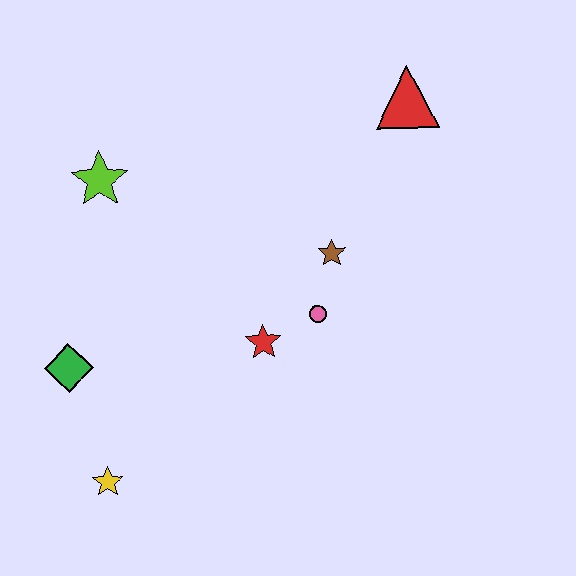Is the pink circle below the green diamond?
No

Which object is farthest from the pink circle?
The yellow star is farthest from the pink circle.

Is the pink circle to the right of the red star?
Yes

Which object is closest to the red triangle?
The brown star is closest to the red triangle.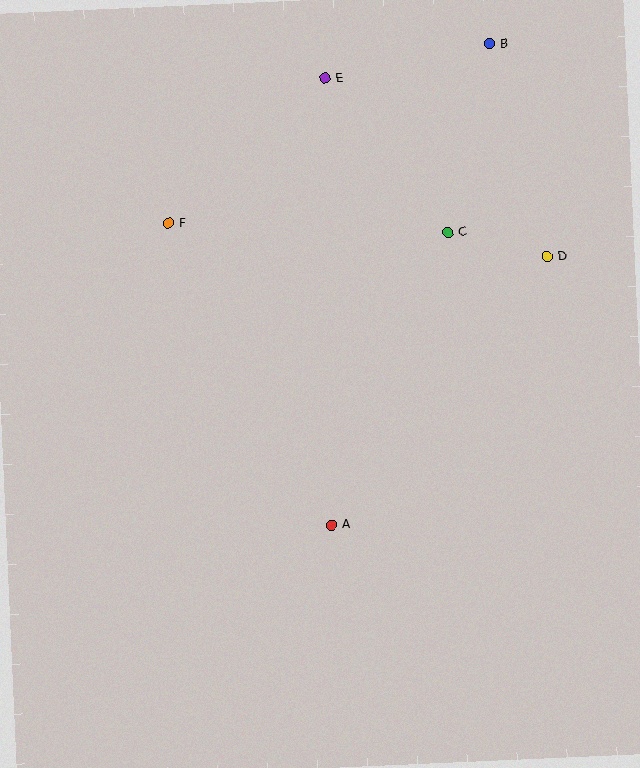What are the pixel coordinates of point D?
Point D is at (547, 256).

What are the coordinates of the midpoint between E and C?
The midpoint between E and C is at (386, 155).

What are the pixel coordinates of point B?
Point B is at (489, 44).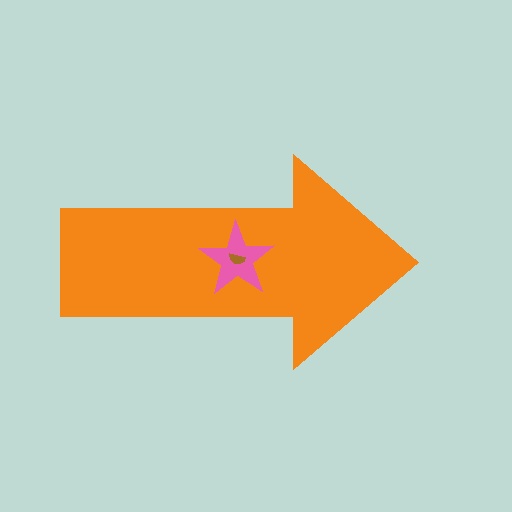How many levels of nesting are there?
3.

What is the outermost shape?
The orange arrow.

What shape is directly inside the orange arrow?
The pink star.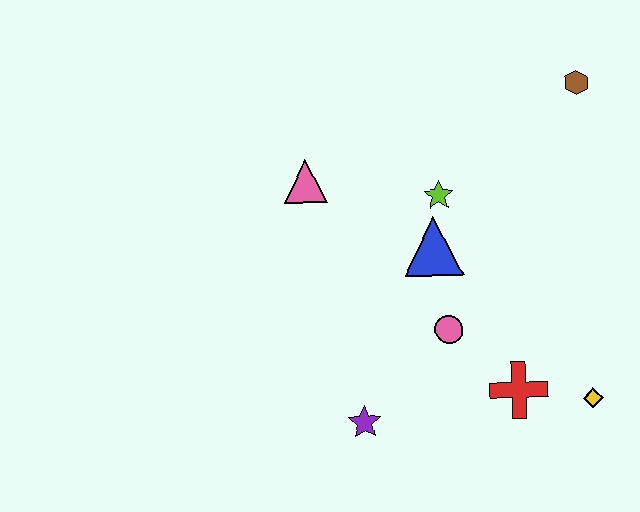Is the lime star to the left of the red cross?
Yes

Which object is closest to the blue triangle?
The lime star is closest to the blue triangle.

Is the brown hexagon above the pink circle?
Yes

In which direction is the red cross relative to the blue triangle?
The red cross is below the blue triangle.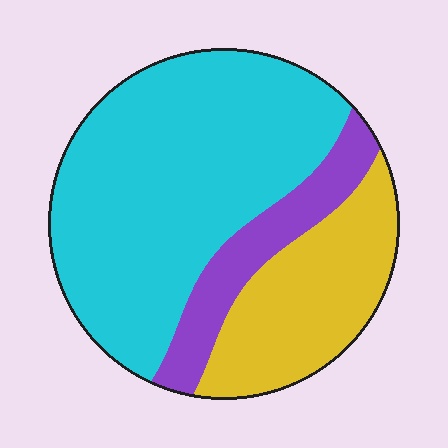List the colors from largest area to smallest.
From largest to smallest: cyan, yellow, purple.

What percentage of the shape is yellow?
Yellow takes up about one quarter (1/4) of the shape.